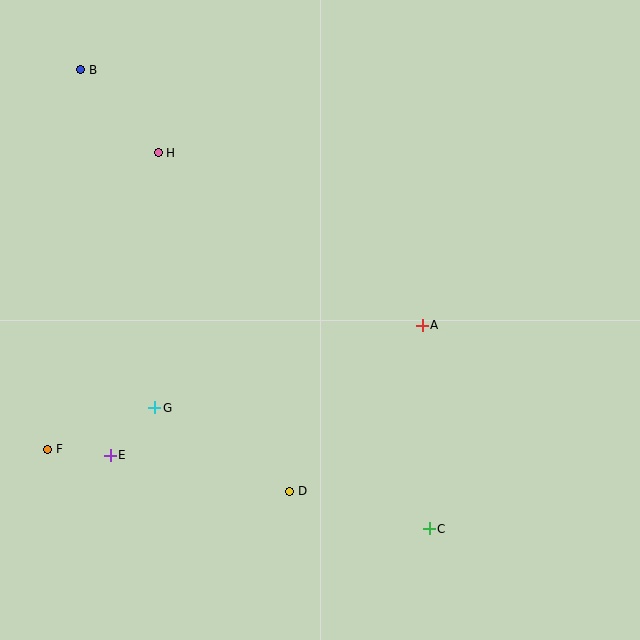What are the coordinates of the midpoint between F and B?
The midpoint between F and B is at (64, 259).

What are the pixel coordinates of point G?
Point G is at (155, 408).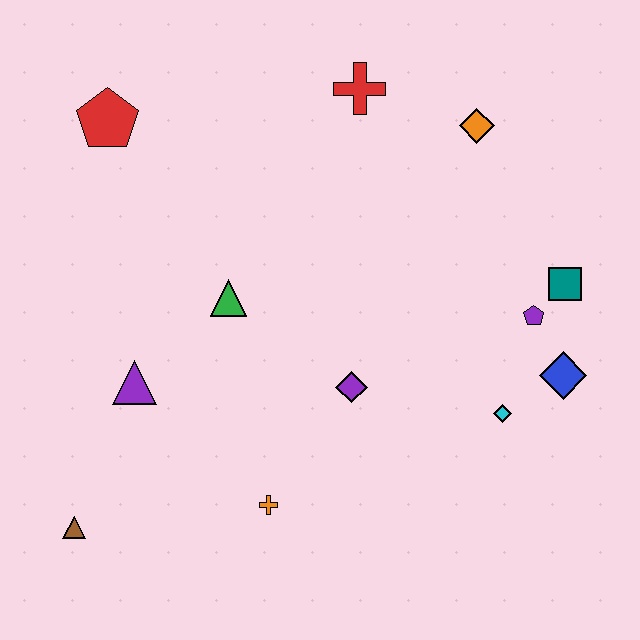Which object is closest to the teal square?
The purple pentagon is closest to the teal square.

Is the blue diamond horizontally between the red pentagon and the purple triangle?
No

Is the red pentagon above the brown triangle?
Yes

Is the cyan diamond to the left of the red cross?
No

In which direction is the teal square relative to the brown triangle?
The teal square is to the right of the brown triangle.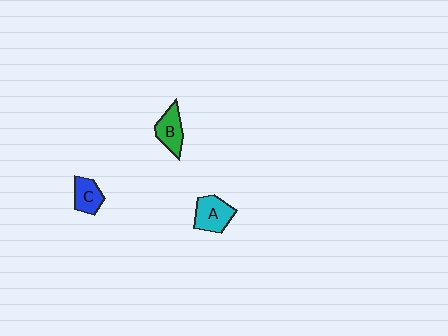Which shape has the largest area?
Shape A (cyan).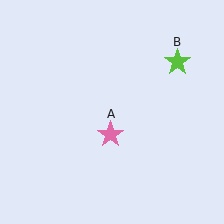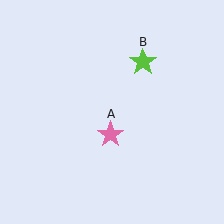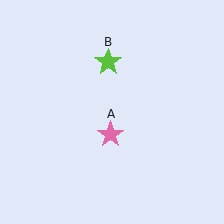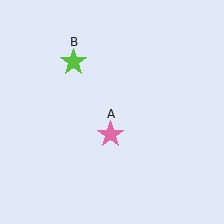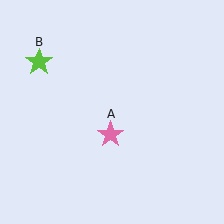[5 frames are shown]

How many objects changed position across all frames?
1 object changed position: lime star (object B).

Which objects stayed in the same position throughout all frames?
Pink star (object A) remained stationary.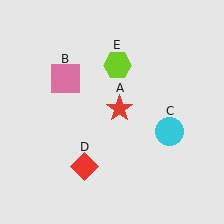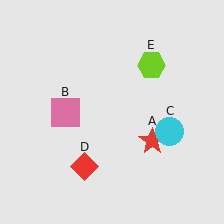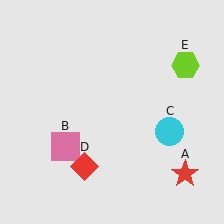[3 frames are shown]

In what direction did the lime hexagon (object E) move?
The lime hexagon (object E) moved right.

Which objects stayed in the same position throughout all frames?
Cyan circle (object C) and red diamond (object D) remained stationary.